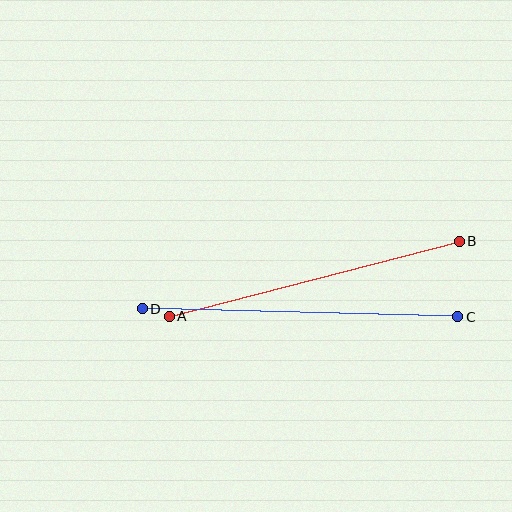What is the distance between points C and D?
The distance is approximately 316 pixels.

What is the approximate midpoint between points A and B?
The midpoint is at approximately (314, 279) pixels.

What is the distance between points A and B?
The distance is approximately 299 pixels.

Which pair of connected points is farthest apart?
Points C and D are farthest apart.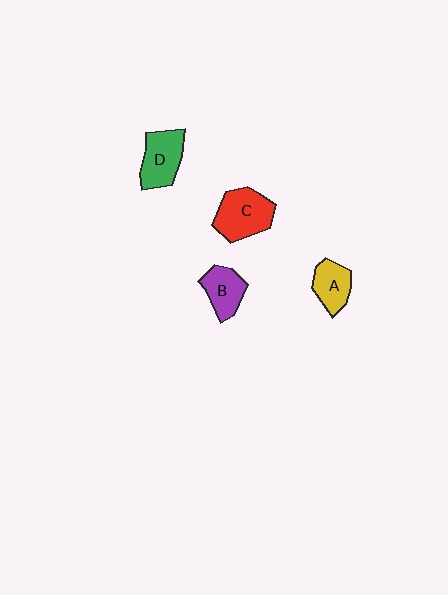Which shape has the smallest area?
Shape A (yellow).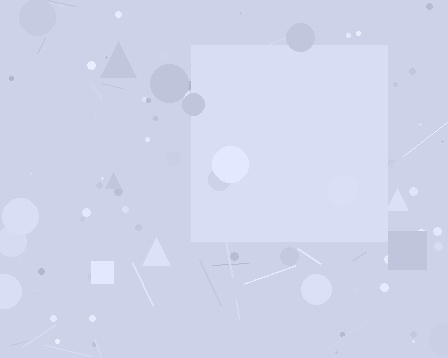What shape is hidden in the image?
A square is hidden in the image.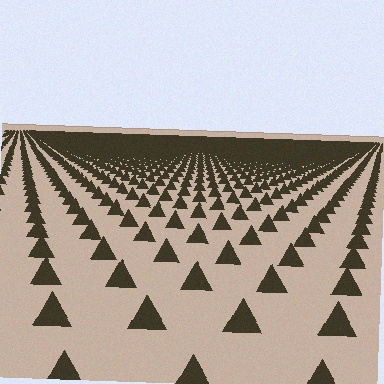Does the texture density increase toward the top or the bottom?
Density increases toward the top.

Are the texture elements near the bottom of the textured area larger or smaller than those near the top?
Larger. Near the bottom, elements are closer to the viewer and appear at a bigger on-screen size.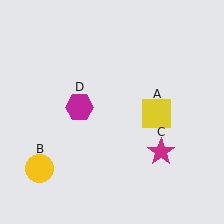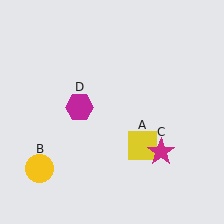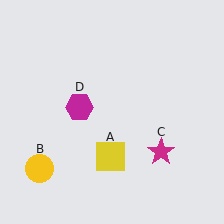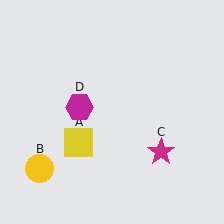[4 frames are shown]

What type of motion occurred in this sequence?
The yellow square (object A) rotated clockwise around the center of the scene.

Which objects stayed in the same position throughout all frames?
Yellow circle (object B) and magenta star (object C) and magenta hexagon (object D) remained stationary.